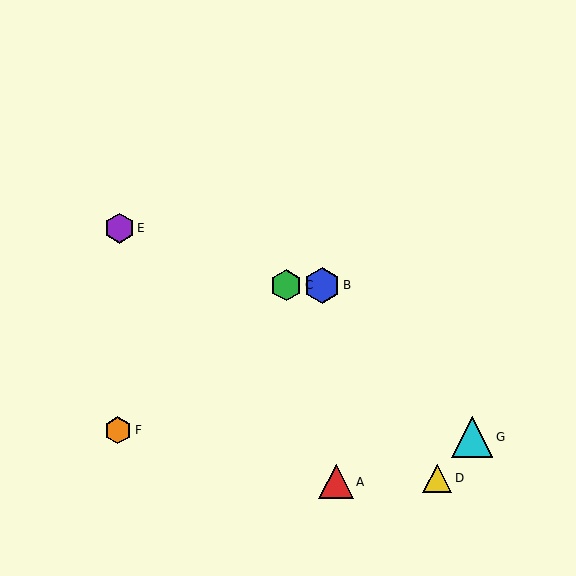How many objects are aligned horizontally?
2 objects (B, C) are aligned horizontally.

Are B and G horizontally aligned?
No, B is at y≈285 and G is at y≈437.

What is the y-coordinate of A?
Object A is at y≈482.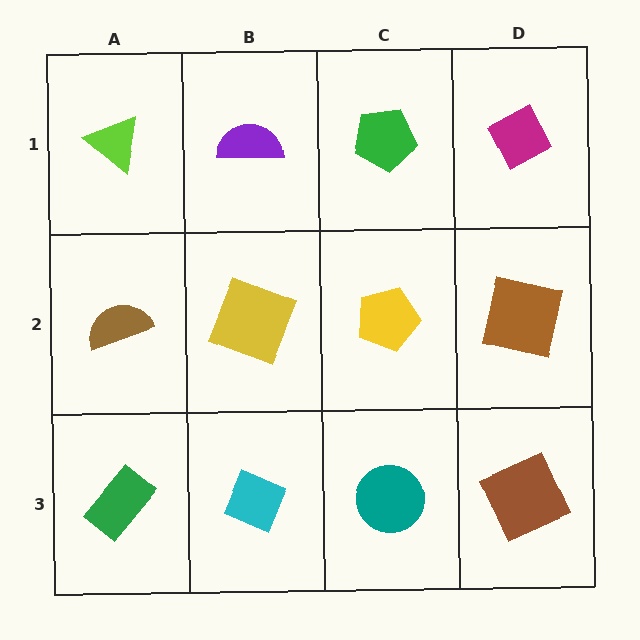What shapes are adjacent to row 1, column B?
A yellow square (row 2, column B), a lime triangle (row 1, column A), a green pentagon (row 1, column C).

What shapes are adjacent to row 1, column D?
A brown square (row 2, column D), a green pentagon (row 1, column C).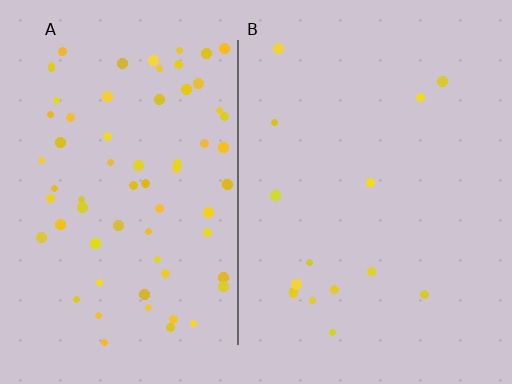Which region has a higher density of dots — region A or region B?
A (the left).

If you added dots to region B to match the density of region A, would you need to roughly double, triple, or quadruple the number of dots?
Approximately quadruple.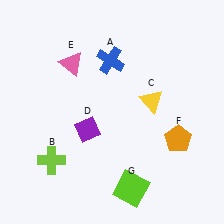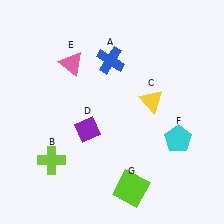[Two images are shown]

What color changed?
The pentagon (F) changed from orange in Image 1 to cyan in Image 2.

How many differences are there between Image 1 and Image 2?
There is 1 difference between the two images.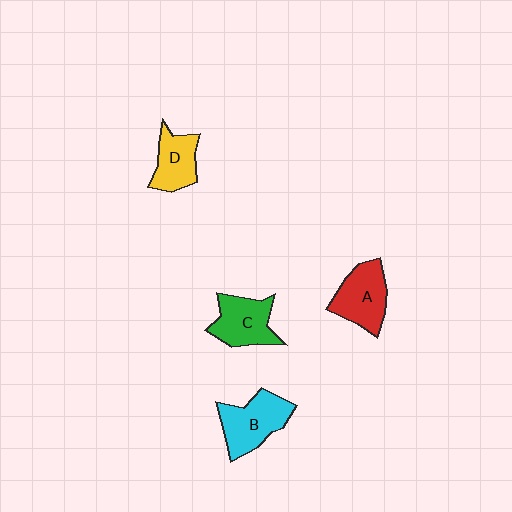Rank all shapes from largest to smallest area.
From largest to smallest: B (cyan), A (red), C (green), D (yellow).